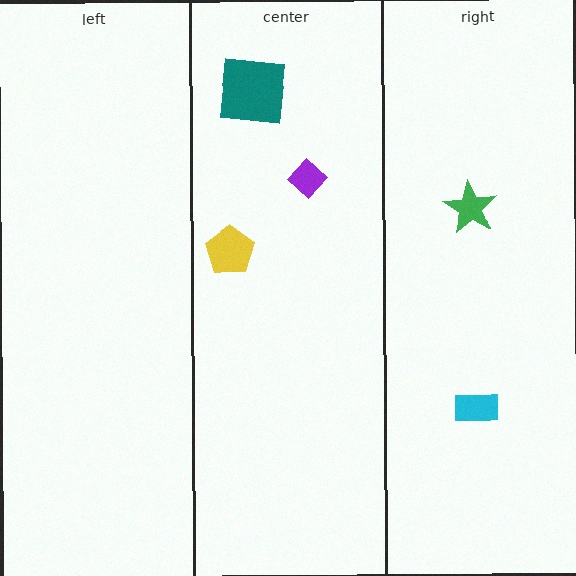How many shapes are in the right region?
2.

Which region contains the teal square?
The center region.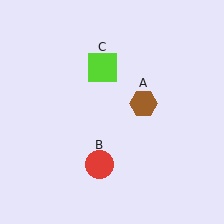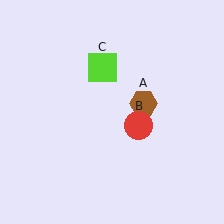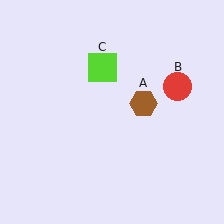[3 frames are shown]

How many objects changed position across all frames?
1 object changed position: red circle (object B).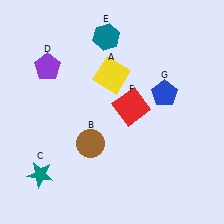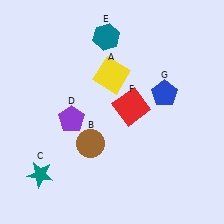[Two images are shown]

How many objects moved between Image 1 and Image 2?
1 object moved between the two images.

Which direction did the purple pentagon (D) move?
The purple pentagon (D) moved down.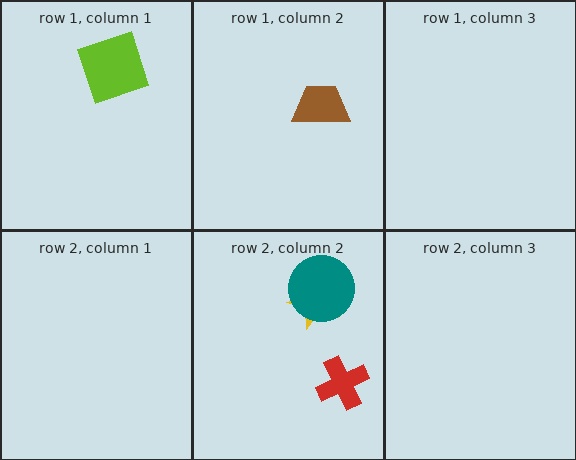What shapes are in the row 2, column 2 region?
The yellow star, the teal circle, the red cross.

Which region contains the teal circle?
The row 2, column 2 region.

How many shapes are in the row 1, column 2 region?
1.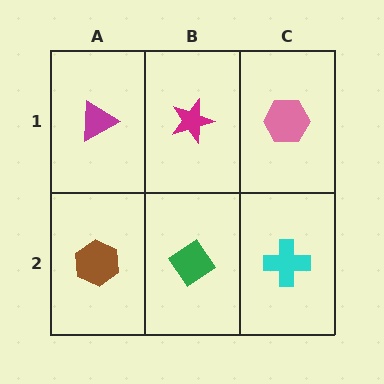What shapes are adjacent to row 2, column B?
A magenta star (row 1, column B), a brown hexagon (row 2, column A), a cyan cross (row 2, column C).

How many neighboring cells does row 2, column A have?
2.